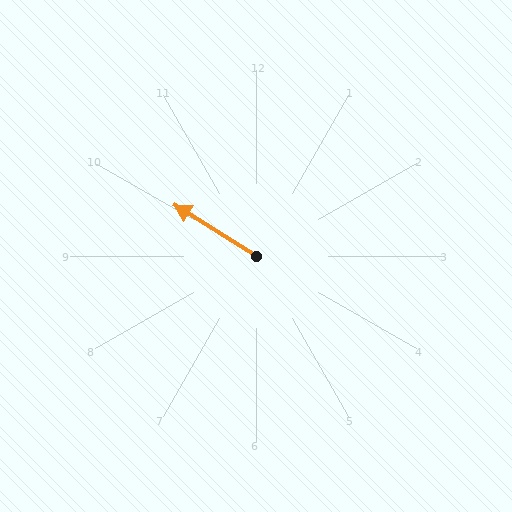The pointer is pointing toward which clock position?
Roughly 10 o'clock.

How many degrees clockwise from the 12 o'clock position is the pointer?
Approximately 302 degrees.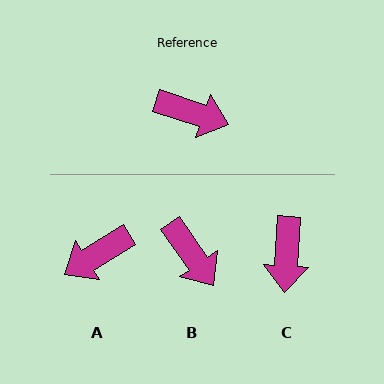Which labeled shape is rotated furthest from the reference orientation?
A, about 130 degrees away.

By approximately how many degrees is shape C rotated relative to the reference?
Approximately 75 degrees clockwise.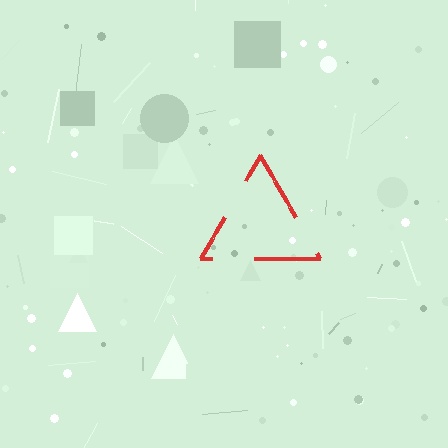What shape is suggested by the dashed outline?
The dashed outline suggests a triangle.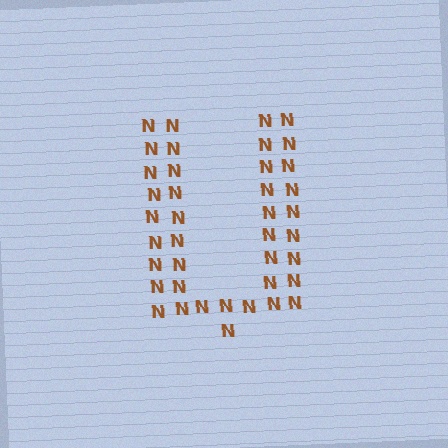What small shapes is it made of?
It is made of small letter N's.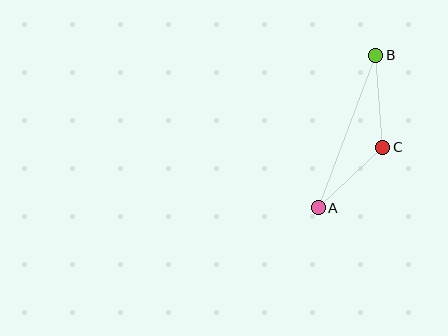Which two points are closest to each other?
Points A and C are closest to each other.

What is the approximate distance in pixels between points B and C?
The distance between B and C is approximately 92 pixels.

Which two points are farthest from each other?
Points A and B are farthest from each other.